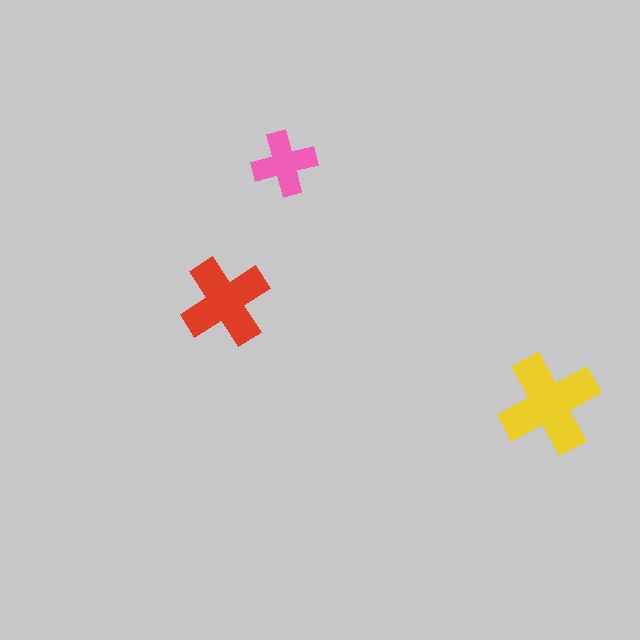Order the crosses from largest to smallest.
the yellow one, the red one, the pink one.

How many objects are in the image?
There are 3 objects in the image.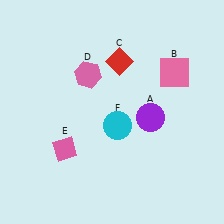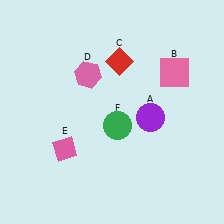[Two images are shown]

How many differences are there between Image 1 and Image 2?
There is 1 difference between the two images.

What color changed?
The circle (F) changed from cyan in Image 1 to green in Image 2.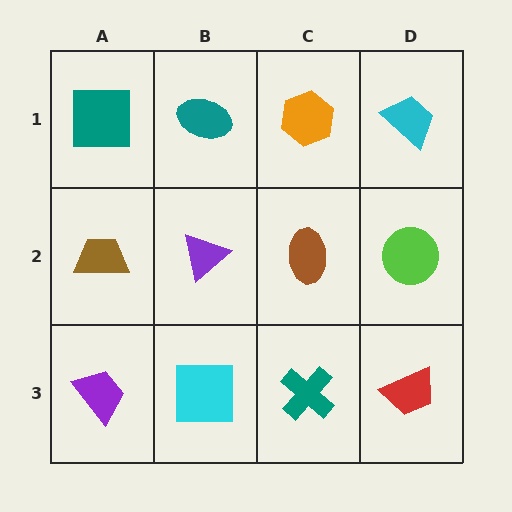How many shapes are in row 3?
4 shapes.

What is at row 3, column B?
A cyan square.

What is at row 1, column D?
A cyan trapezoid.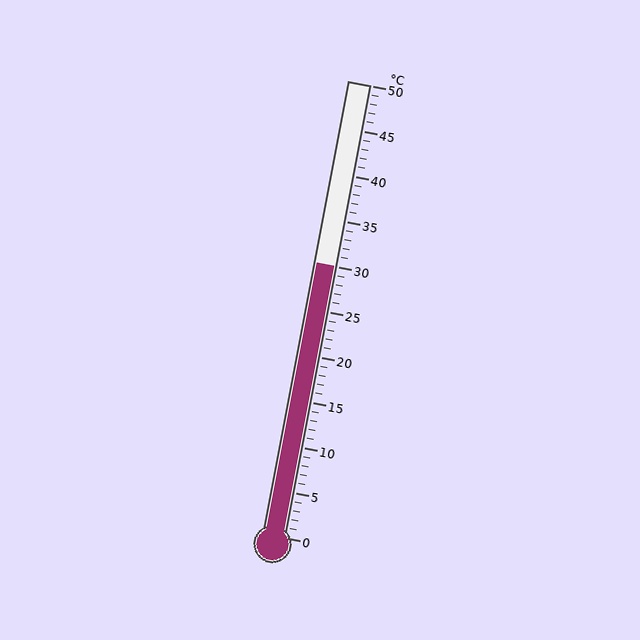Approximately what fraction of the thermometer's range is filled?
The thermometer is filled to approximately 60% of its range.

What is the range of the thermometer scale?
The thermometer scale ranges from 0°C to 50°C.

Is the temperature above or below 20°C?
The temperature is above 20°C.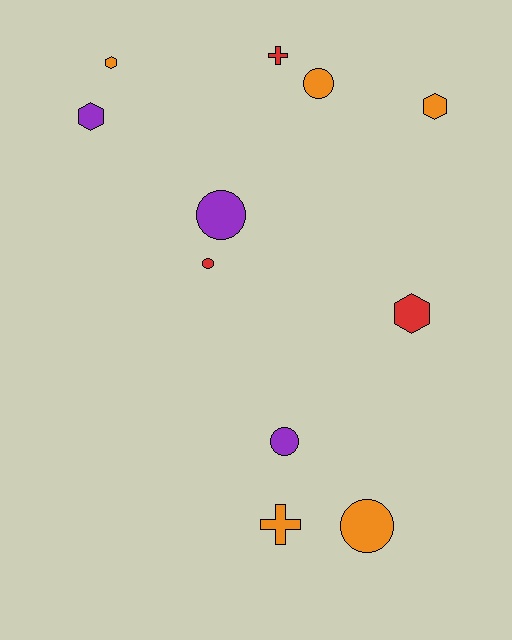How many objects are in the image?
There are 11 objects.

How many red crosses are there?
There is 1 red cross.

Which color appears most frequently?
Orange, with 5 objects.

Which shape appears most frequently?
Circle, with 5 objects.